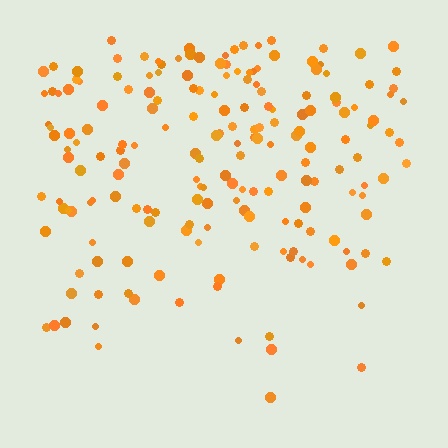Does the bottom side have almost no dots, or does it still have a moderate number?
Still a moderate number, just noticeably fewer than the top.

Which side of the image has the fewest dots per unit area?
The bottom.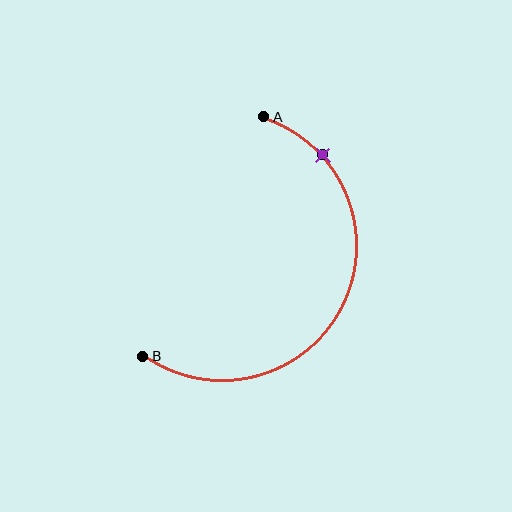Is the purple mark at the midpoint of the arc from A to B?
No. The purple mark lies on the arc but is closer to endpoint A. The arc midpoint would be at the point on the curve equidistant along the arc from both A and B.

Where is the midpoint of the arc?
The arc midpoint is the point on the curve farthest from the straight line joining A and B. It sits to the right of that line.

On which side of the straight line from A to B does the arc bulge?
The arc bulges to the right of the straight line connecting A and B.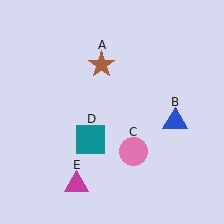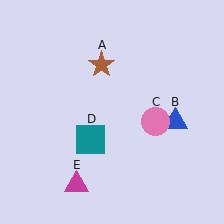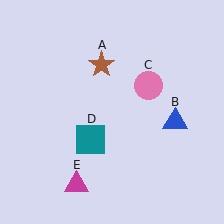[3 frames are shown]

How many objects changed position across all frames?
1 object changed position: pink circle (object C).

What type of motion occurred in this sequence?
The pink circle (object C) rotated counterclockwise around the center of the scene.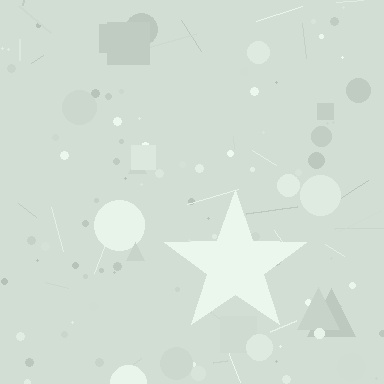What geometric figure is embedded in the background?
A star is embedded in the background.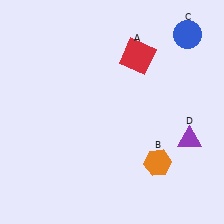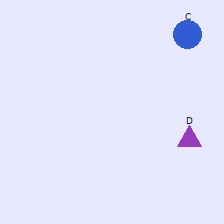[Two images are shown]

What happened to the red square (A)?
The red square (A) was removed in Image 2. It was in the top-right area of Image 1.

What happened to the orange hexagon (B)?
The orange hexagon (B) was removed in Image 2. It was in the bottom-right area of Image 1.